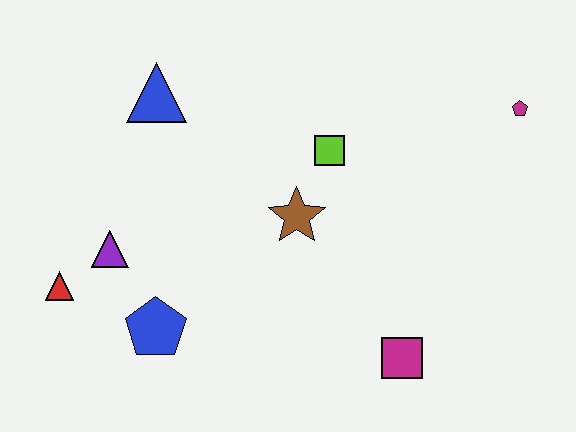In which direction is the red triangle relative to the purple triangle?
The red triangle is to the left of the purple triangle.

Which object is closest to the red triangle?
The purple triangle is closest to the red triangle.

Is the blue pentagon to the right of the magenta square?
No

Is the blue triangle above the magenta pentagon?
Yes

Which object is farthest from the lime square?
The red triangle is farthest from the lime square.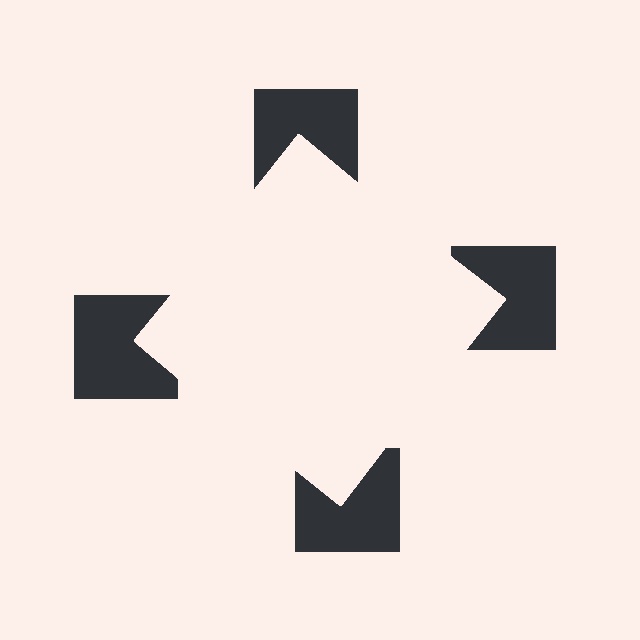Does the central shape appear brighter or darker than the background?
It typically appears slightly brighter than the background, even though no actual brightness change is drawn.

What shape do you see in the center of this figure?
An illusory square — its edges are inferred from the aligned wedge cuts in the notched squares, not physically drawn.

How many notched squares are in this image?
There are 4 — one at each vertex of the illusory square.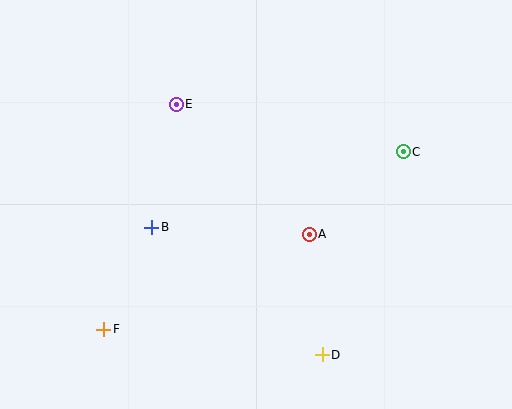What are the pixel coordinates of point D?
Point D is at (322, 355).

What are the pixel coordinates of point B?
Point B is at (152, 227).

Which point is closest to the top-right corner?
Point C is closest to the top-right corner.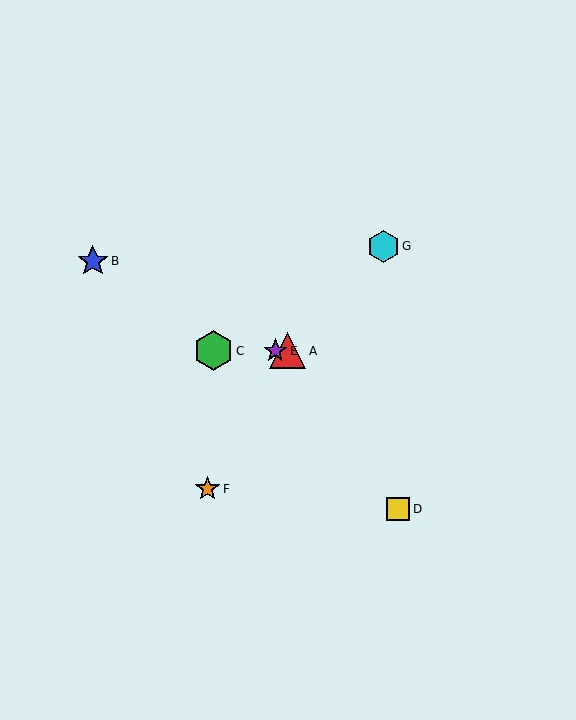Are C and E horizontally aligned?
Yes, both are at y≈351.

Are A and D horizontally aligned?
No, A is at y≈351 and D is at y≈509.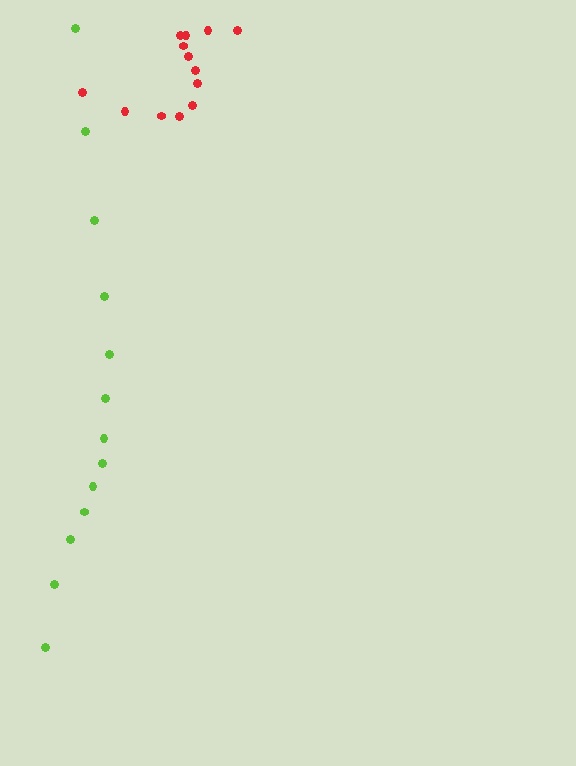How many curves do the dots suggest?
There are 2 distinct paths.